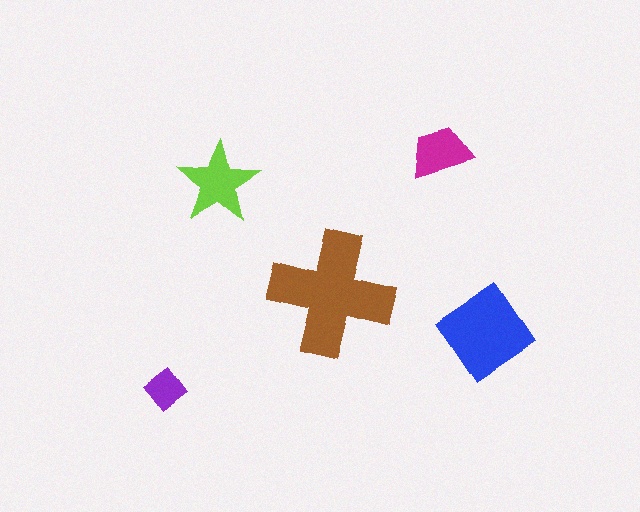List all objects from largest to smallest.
The brown cross, the blue diamond, the lime star, the magenta trapezoid, the purple diamond.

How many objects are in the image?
There are 5 objects in the image.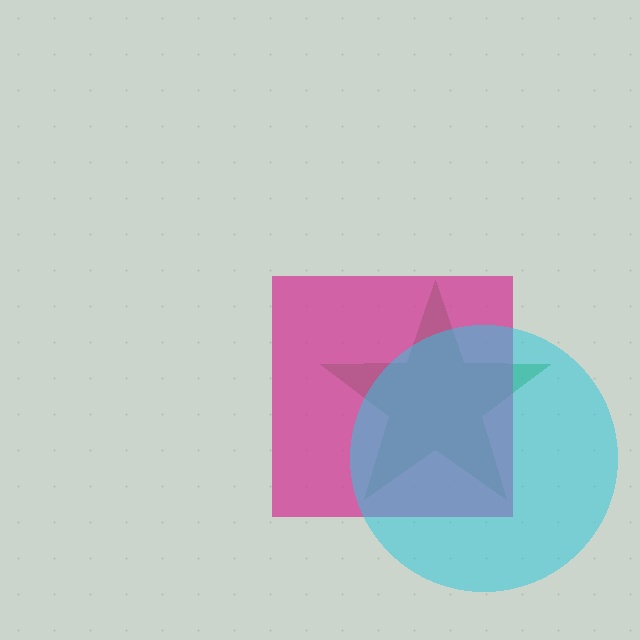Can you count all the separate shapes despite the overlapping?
Yes, there are 3 separate shapes.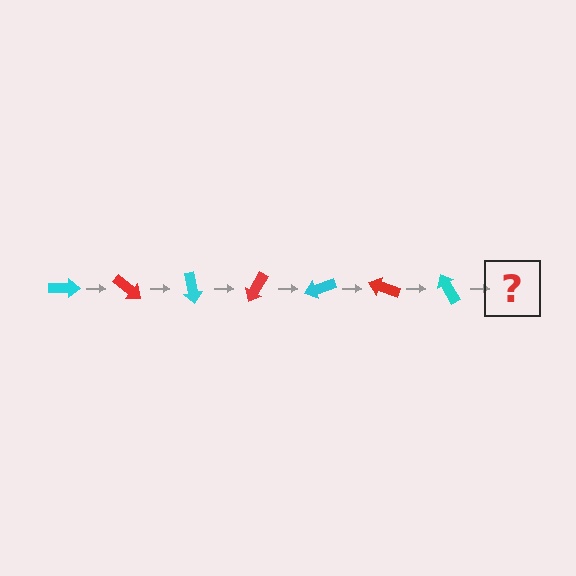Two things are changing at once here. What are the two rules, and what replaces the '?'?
The two rules are that it rotates 40 degrees each step and the color cycles through cyan and red. The '?' should be a red arrow, rotated 280 degrees from the start.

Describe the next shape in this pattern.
It should be a red arrow, rotated 280 degrees from the start.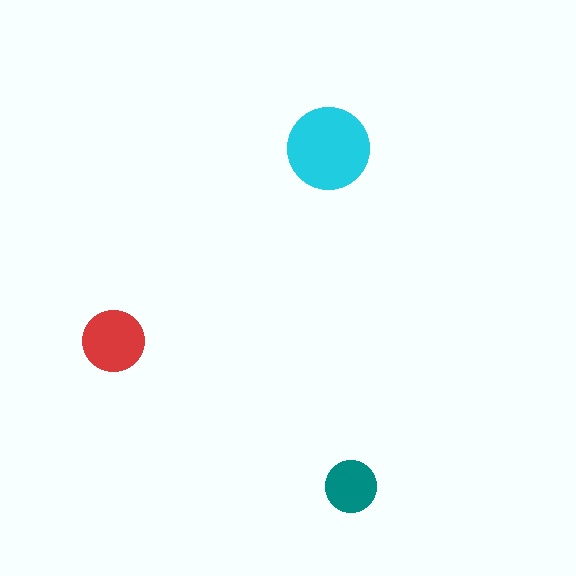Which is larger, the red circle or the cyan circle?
The cyan one.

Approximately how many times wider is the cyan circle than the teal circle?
About 1.5 times wider.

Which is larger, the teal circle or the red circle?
The red one.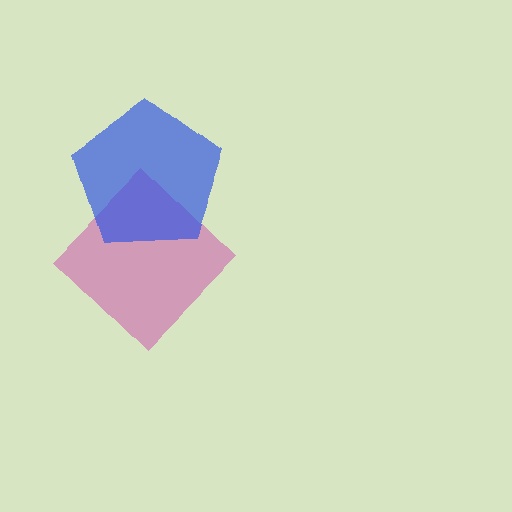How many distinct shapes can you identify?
There are 2 distinct shapes: a magenta diamond, a blue pentagon.